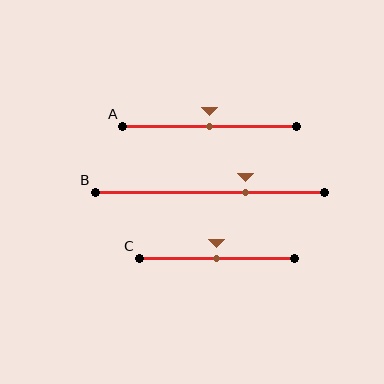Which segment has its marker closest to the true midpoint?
Segment A has its marker closest to the true midpoint.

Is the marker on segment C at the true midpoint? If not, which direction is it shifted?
Yes, the marker on segment C is at the true midpoint.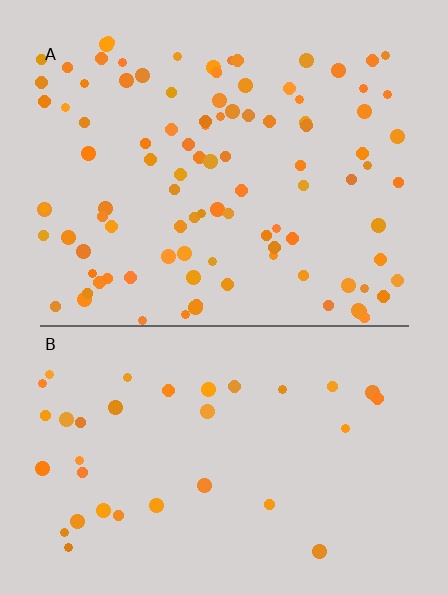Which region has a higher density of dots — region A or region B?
A (the top).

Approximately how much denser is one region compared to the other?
Approximately 2.9× — region A over region B.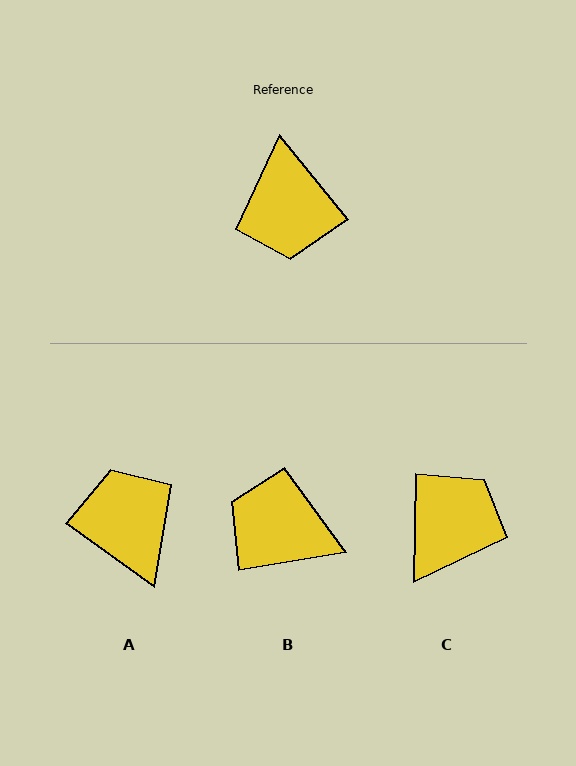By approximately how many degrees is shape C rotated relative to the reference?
Approximately 141 degrees counter-clockwise.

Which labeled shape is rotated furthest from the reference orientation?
A, about 165 degrees away.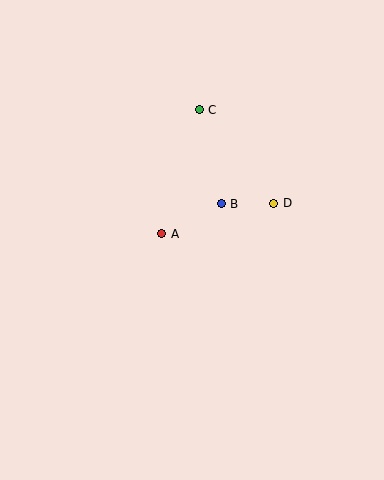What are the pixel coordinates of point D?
Point D is at (274, 203).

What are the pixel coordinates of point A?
Point A is at (162, 234).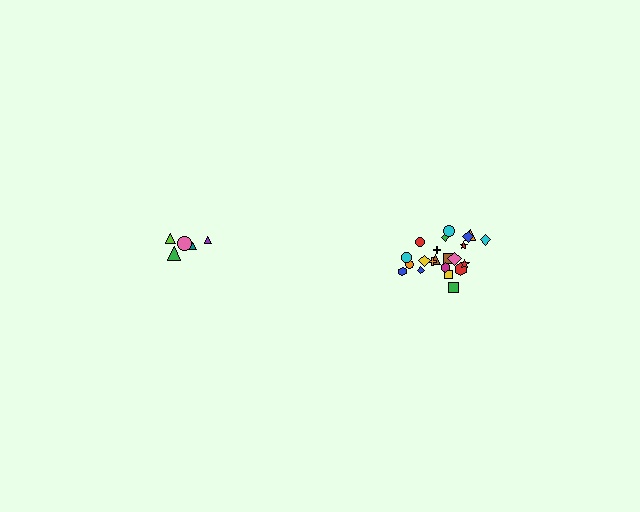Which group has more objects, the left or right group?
The right group.